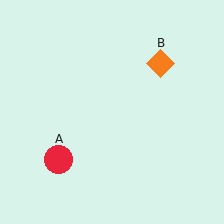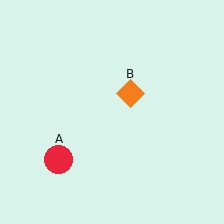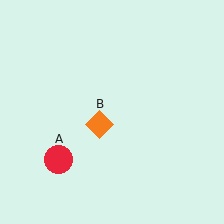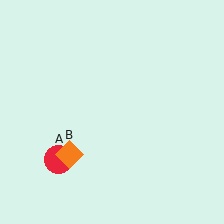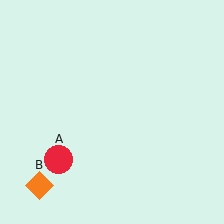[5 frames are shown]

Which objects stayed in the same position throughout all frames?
Red circle (object A) remained stationary.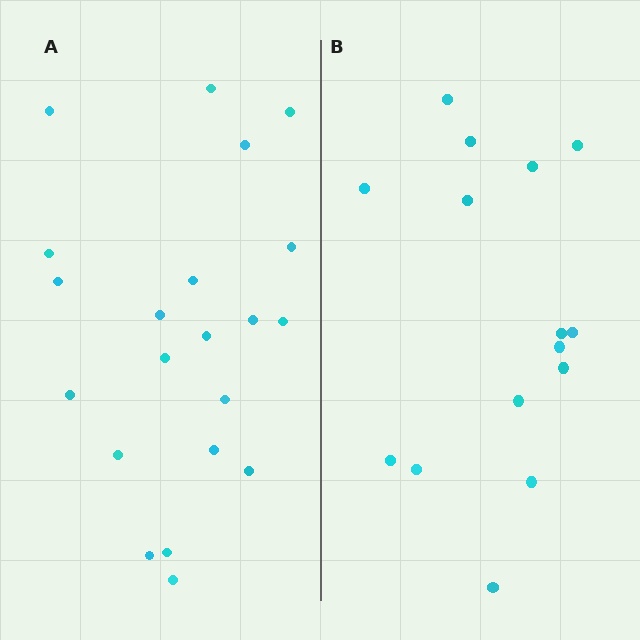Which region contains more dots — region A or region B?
Region A (the left region) has more dots.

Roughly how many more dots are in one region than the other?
Region A has about 6 more dots than region B.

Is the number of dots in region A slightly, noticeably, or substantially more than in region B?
Region A has noticeably more, but not dramatically so. The ratio is roughly 1.4 to 1.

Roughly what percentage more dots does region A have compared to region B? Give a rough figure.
About 40% more.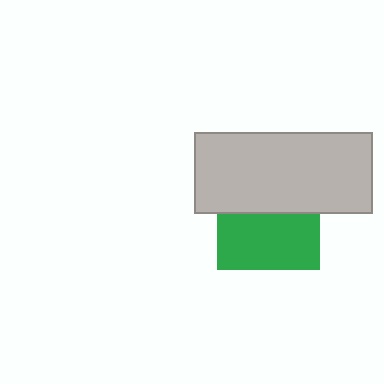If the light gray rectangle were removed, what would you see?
You would see the complete green square.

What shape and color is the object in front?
The object in front is a light gray rectangle.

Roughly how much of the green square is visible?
About half of it is visible (roughly 55%).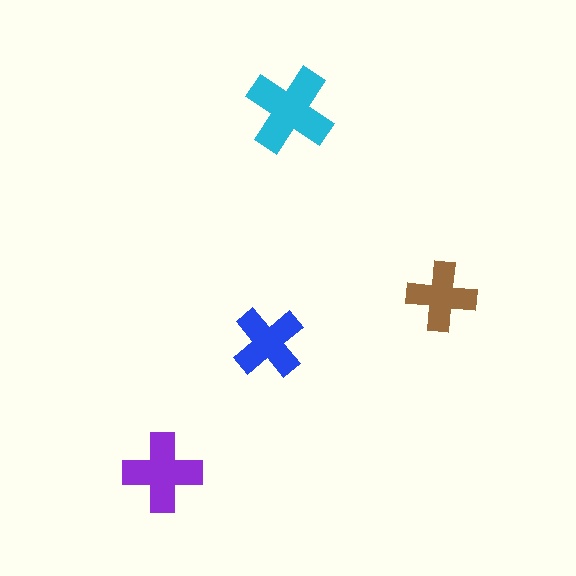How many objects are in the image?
There are 4 objects in the image.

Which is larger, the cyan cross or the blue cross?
The cyan one.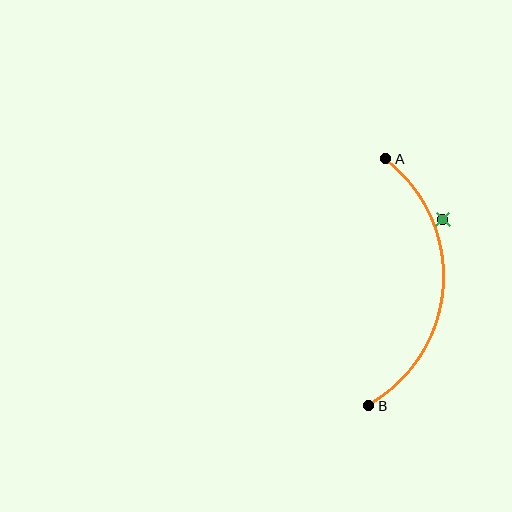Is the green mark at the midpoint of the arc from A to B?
No — the green mark does not lie on the arc at all. It sits slightly outside the curve.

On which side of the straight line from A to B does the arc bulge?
The arc bulges to the right of the straight line connecting A and B.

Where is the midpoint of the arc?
The arc midpoint is the point on the curve farthest from the straight line joining A and B. It sits to the right of that line.